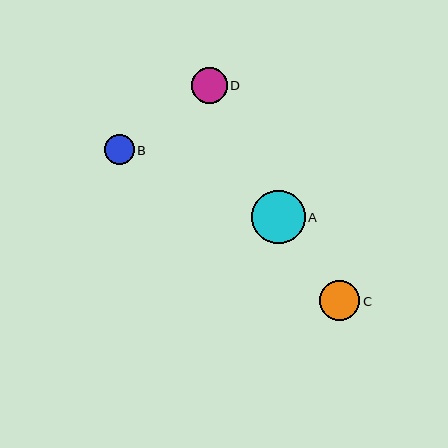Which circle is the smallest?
Circle B is the smallest with a size of approximately 30 pixels.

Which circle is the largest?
Circle A is the largest with a size of approximately 54 pixels.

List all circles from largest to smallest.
From largest to smallest: A, C, D, B.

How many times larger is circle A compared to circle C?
Circle A is approximately 1.3 times the size of circle C.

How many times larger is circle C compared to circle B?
Circle C is approximately 1.3 times the size of circle B.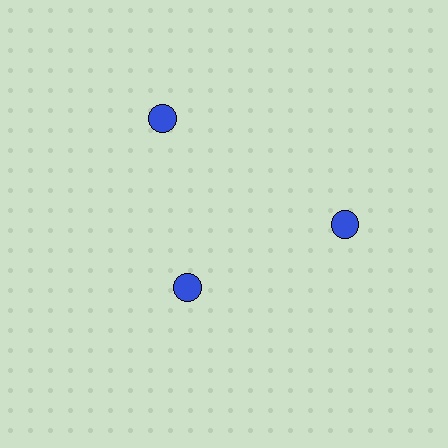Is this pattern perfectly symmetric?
No. The 3 blue circles are arranged in a ring, but one element near the 7 o'clock position is pulled inward toward the center, breaking the 3-fold rotational symmetry.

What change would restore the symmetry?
The symmetry would be restored by moving it outward, back onto the ring so that all 3 circles sit at equal angles and equal distance from the center.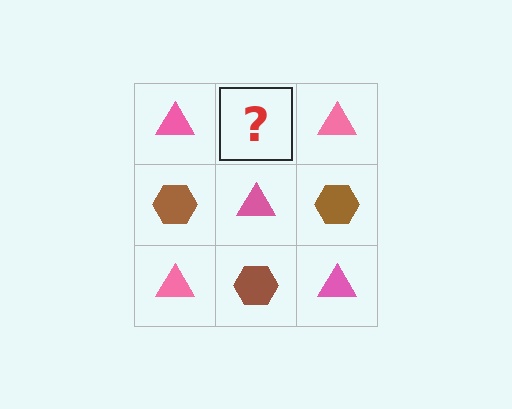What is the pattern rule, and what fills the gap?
The rule is that it alternates pink triangle and brown hexagon in a checkerboard pattern. The gap should be filled with a brown hexagon.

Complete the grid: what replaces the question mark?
The question mark should be replaced with a brown hexagon.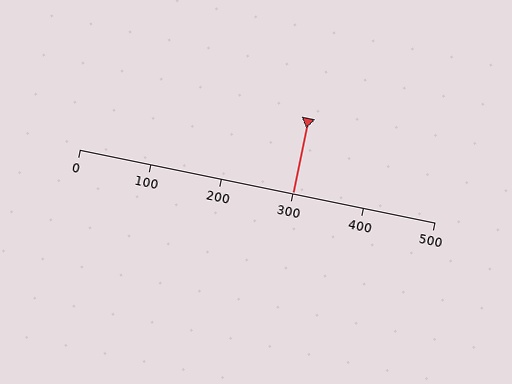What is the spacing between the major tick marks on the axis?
The major ticks are spaced 100 apart.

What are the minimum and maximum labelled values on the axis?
The axis runs from 0 to 500.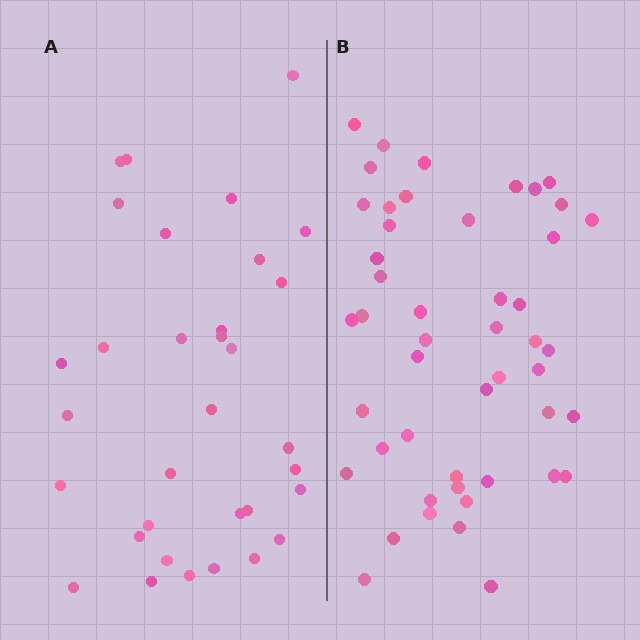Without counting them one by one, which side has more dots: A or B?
Region B (the right region) has more dots.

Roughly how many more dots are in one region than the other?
Region B has approximately 15 more dots than region A.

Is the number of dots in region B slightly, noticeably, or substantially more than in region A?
Region B has substantially more. The ratio is roughly 1.5 to 1.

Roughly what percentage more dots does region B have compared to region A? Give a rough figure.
About 45% more.